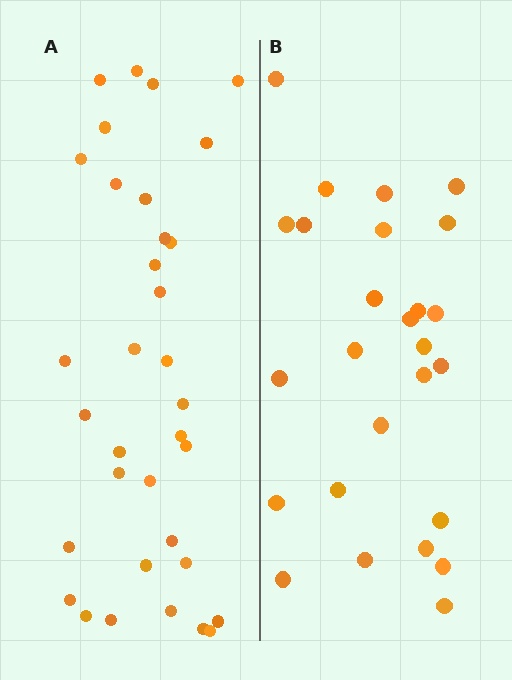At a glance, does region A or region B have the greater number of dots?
Region A (the left region) has more dots.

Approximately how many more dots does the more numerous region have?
Region A has roughly 8 or so more dots than region B.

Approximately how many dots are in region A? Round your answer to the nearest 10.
About 30 dots. (The exact count is 34, which rounds to 30.)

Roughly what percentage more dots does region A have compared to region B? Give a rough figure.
About 30% more.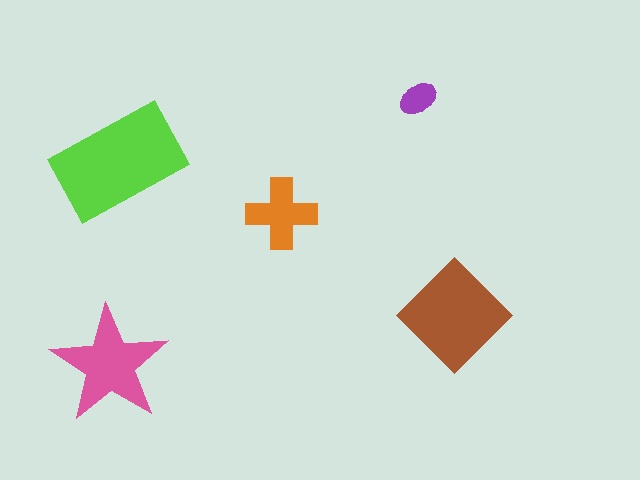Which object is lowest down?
The pink star is bottommost.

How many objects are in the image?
There are 5 objects in the image.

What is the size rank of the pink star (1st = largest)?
3rd.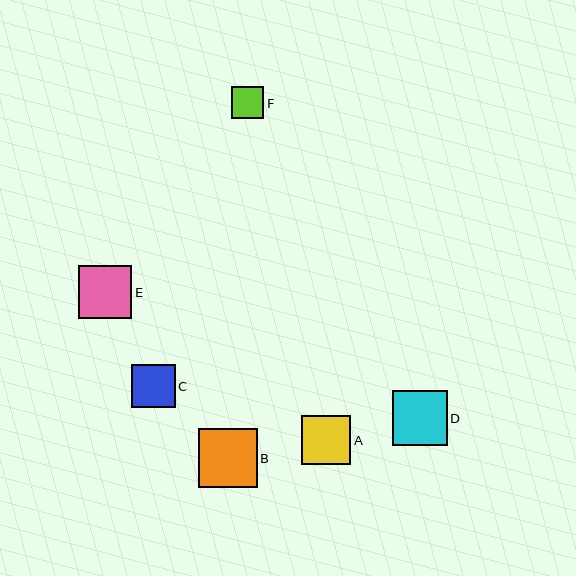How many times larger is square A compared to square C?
Square A is approximately 1.1 times the size of square C.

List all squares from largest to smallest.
From largest to smallest: B, D, E, A, C, F.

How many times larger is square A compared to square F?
Square A is approximately 1.5 times the size of square F.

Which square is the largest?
Square B is the largest with a size of approximately 59 pixels.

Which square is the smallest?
Square F is the smallest with a size of approximately 32 pixels.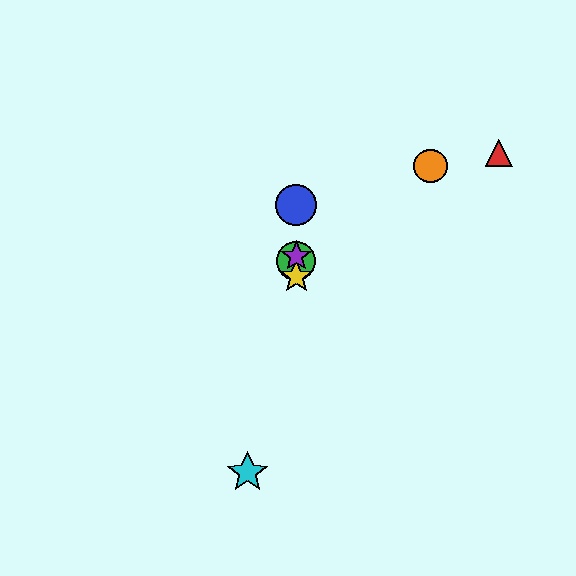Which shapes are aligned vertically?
The blue circle, the green circle, the yellow star, the purple star are aligned vertically.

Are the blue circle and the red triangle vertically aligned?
No, the blue circle is at x≈296 and the red triangle is at x≈499.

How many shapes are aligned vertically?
4 shapes (the blue circle, the green circle, the yellow star, the purple star) are aligned vertically.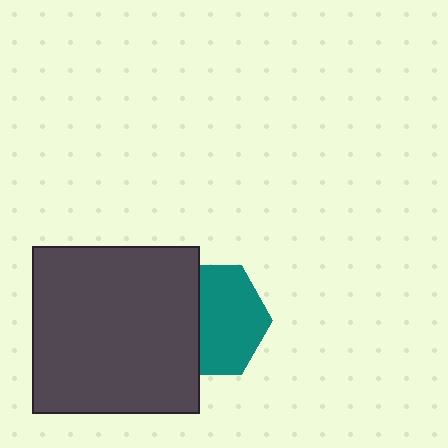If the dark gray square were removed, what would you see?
You would see the complete teal hexagon.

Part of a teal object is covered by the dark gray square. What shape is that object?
It is a hexagon.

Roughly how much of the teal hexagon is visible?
About half of it is visible (roughly 61%).